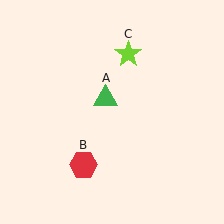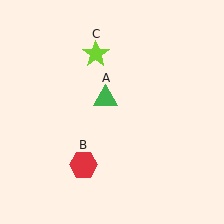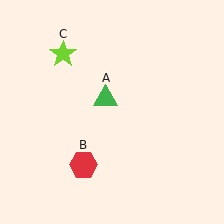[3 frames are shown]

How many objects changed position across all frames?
1 object changed position: lime star (object C).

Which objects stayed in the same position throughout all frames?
Green triangle (object A) and red hexagon (object B) remained stationary.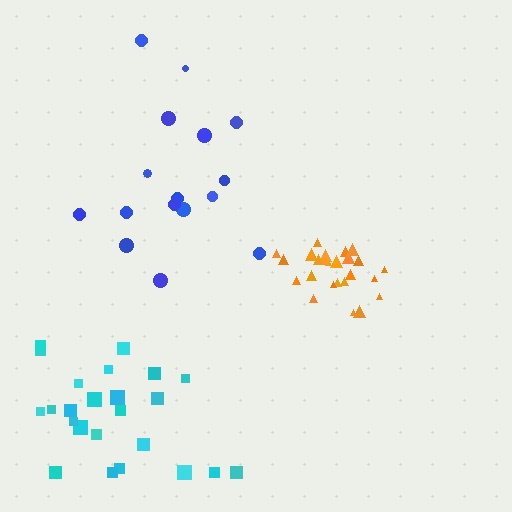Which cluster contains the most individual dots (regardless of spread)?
Orange (25).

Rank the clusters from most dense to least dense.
orange, cyan, blue.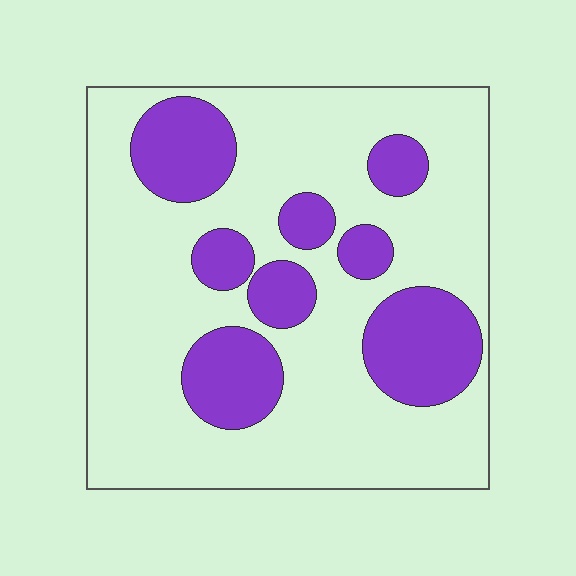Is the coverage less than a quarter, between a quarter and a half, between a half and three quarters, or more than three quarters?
Between a quarter and a half.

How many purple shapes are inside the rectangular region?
8.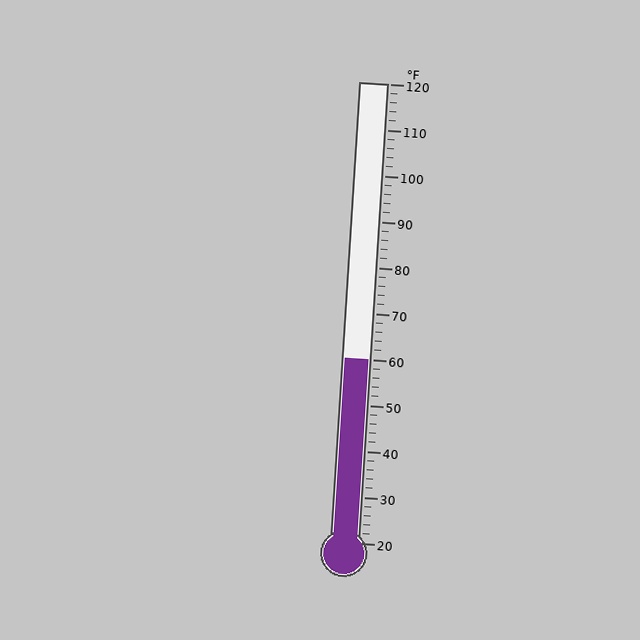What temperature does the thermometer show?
The thermometer shows approximately 60°F.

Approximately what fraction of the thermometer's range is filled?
The thermometer is filled to approximately 40% of its range.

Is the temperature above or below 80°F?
The temperature is below 80°F.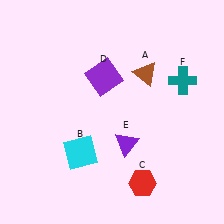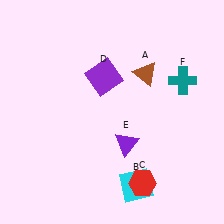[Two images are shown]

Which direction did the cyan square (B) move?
The cyan square (B) moved right.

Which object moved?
The cyan square (B) moved right.